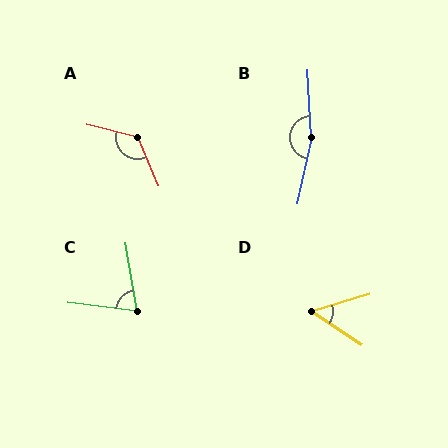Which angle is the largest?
B, at approximately 165 degrees.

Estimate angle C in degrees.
Approximately 73 degrees.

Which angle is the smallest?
D, at approximately 50 degrees.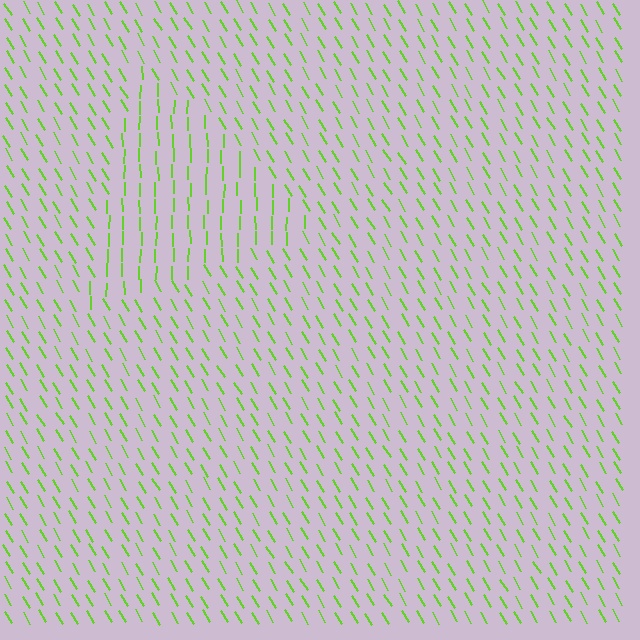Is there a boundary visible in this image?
Yes, there is a texture boundary formed by a change in line orientation.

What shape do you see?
I see a triangle.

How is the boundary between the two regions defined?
The boundary is defined purely by a change in line orientation (approximately 30 degrees difference). All lines are the same color and thickness.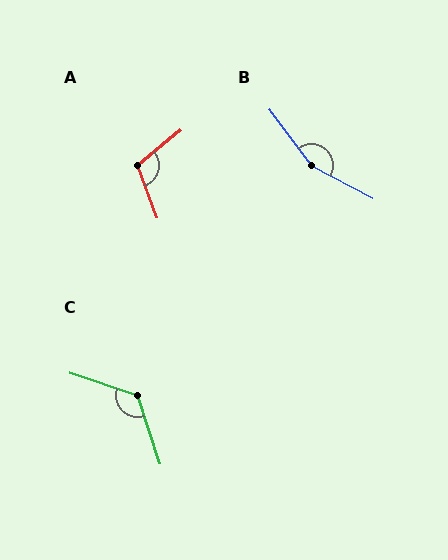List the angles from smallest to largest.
A (110°), C (127°), B (155°).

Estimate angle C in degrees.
Approximately 127 degrees.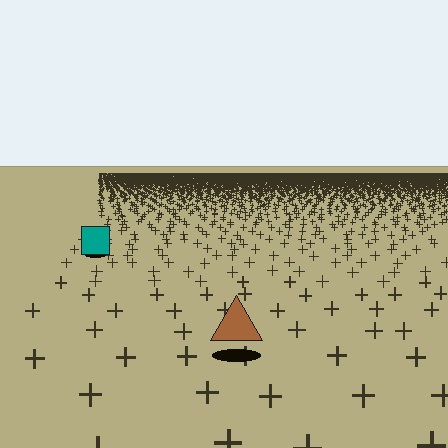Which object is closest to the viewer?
The brown triangle is closest. The texture marks near it are larger and more spread out.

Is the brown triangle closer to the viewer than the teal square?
Yes. The brown triangle is closer — you can tell from the texture gradient: the ground texture is coarser near it.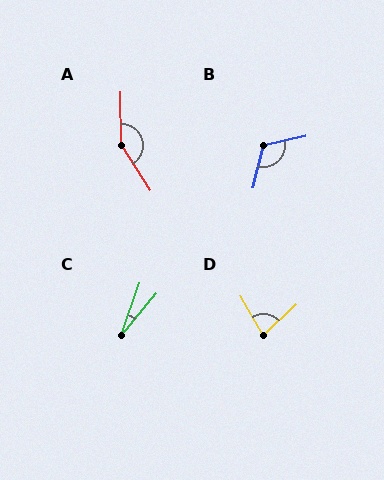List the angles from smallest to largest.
C (20°), D (77°), B (117°), A (148°).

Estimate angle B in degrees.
Approximately 117 degrees.